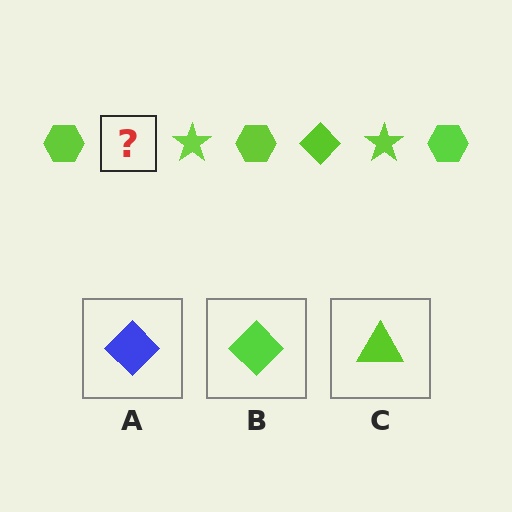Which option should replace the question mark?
Option B.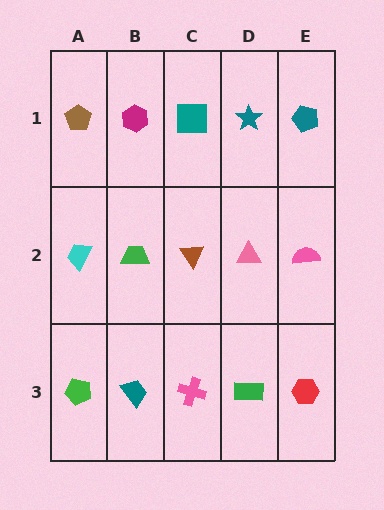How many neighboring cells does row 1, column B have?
3.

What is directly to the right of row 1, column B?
A teal square.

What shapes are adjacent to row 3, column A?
A cyan trapezoid (row 2, column A), a teal trapezoid (row 3, column B).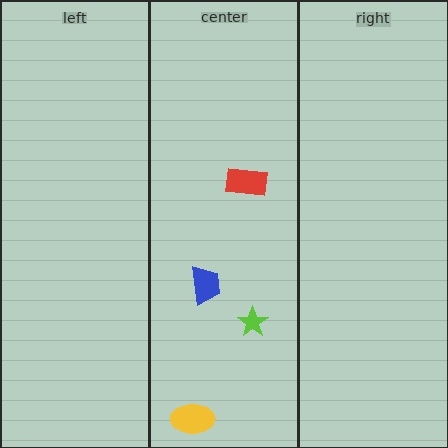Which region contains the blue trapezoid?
The center region.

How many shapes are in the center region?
4.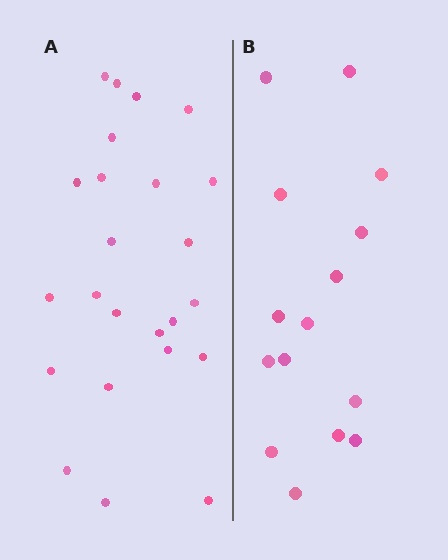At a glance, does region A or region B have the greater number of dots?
Region A (the left region) has more dots.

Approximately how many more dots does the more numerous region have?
Region A has roughly 8 or so more dots than region B.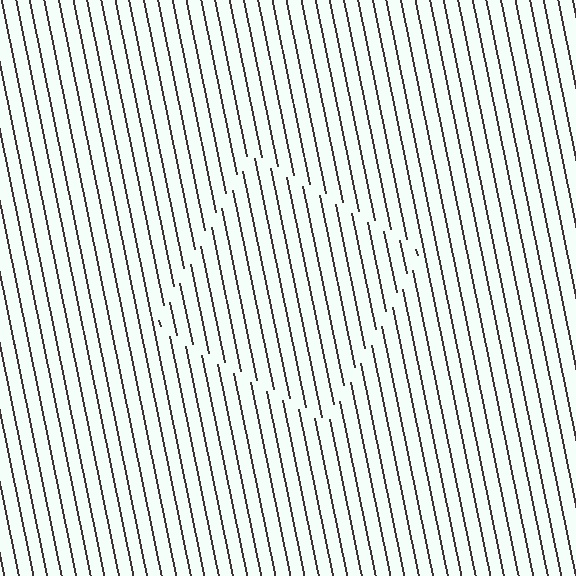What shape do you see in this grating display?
An illusory square. The interior of the shape contains the same grating, shifted by half a period — the contour is defined by the phase discontinuity where line-ends from the inner and outer gratings abut.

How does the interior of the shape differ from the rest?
The interior of the shape contains the same grating, shifted by half a period — the contour is defined by the phase discontinuity where line-ends from the inner and outer gratings abut.